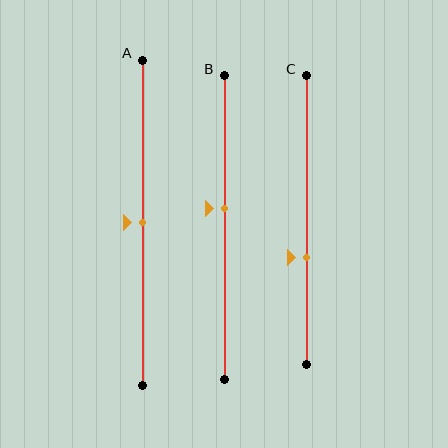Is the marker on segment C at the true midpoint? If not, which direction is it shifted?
No, the marker on segment C is shifted downward by about 13% of the segment length.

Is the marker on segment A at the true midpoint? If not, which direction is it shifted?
Yes, the marker on segment A is at the true midpoint.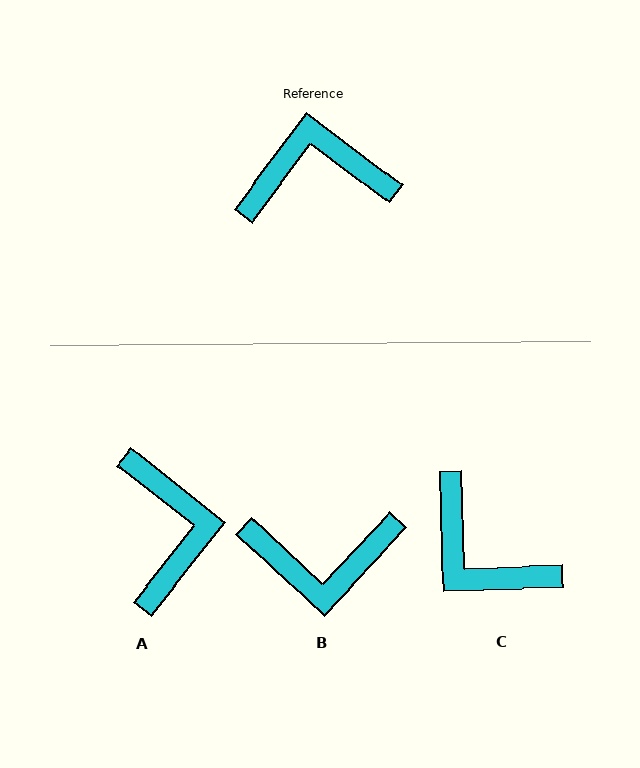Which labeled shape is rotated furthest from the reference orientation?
B, about 173 degrees away.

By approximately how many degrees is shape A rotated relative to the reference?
Approximately 91 degrees clockwise.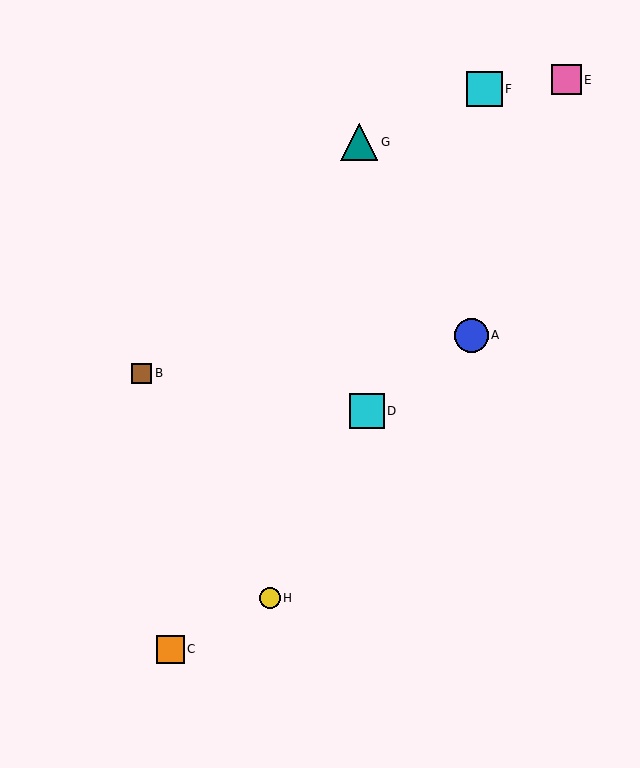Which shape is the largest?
The teal triangle (labeled G) is the largest.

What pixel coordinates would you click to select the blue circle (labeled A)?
Click at (471, 335) to select the blue circle A.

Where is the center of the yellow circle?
The center of the yellow circle is at (270, 598).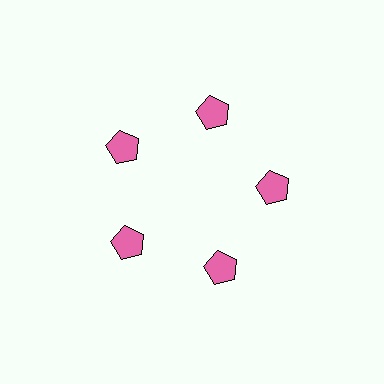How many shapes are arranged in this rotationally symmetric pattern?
There are 5 shapes, arranged in 5 groups of 1.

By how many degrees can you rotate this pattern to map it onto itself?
The pattern maps onto itself every 72 degrees of rotation.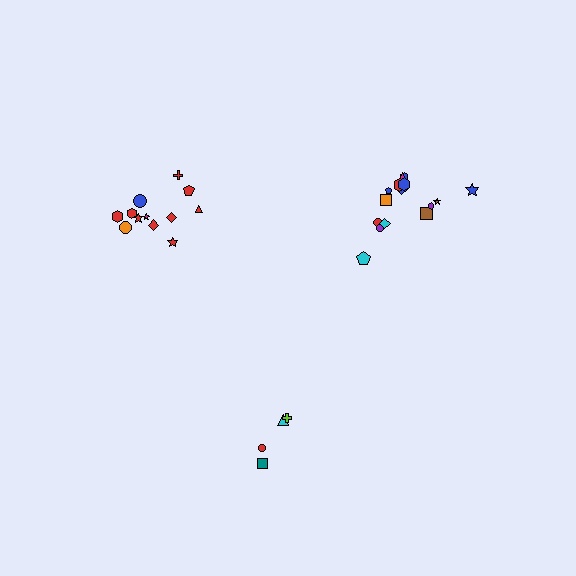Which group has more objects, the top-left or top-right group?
The top-right group.